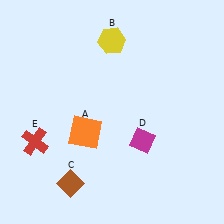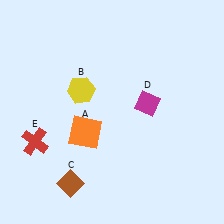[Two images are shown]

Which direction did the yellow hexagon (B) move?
The yellow hexagon (B) moved down.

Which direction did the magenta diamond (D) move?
The magenta diamond (D) moved up.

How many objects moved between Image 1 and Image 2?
2 objects moved between the two images.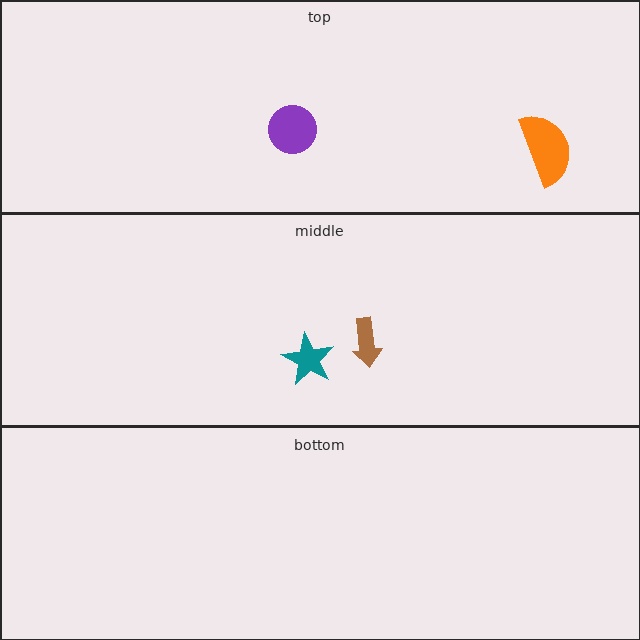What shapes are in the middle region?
The teal star, the brown arrow.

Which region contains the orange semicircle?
The top region.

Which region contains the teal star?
The middle region.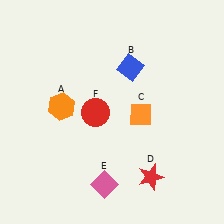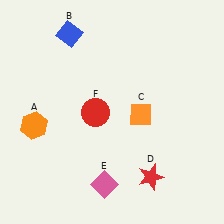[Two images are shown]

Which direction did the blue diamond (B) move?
The blue diamond (B) moved left.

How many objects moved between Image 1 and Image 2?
2 objects moved between the two images.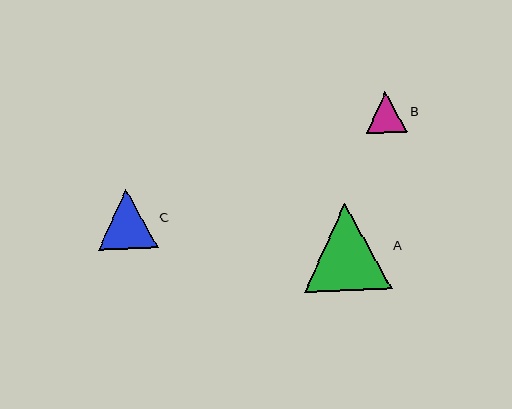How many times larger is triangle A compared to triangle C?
Triangle A is approximately 1.5 times the size of triangle C.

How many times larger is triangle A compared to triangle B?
Triangle A is approximately 2.1 times the size of triangle B.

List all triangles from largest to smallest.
From largest to smallest: A, C, B.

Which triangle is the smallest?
Triangle B is the smallest with a size of approximately 42 pixels.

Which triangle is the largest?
Triangle A is the largest with a size of approximately 87 pixels.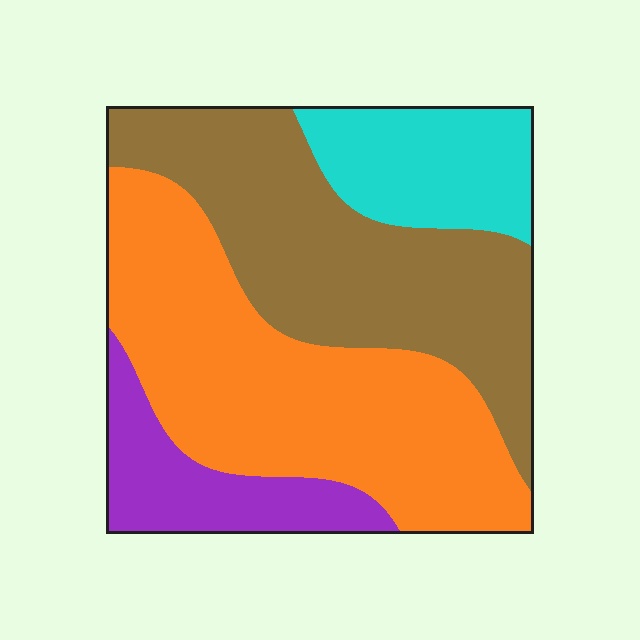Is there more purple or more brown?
Brown.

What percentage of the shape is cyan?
Cyan covers around 15% of the shape.